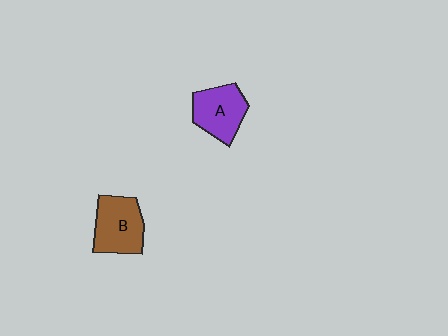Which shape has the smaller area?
Shape A (purple).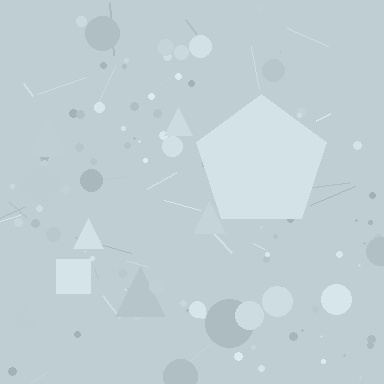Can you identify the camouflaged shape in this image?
The camouflaged shape is a pentagon.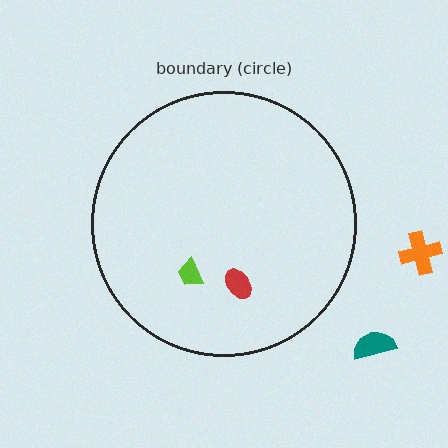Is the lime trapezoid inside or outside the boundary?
Inside.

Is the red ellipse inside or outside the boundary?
Inside.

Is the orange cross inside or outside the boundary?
Outside.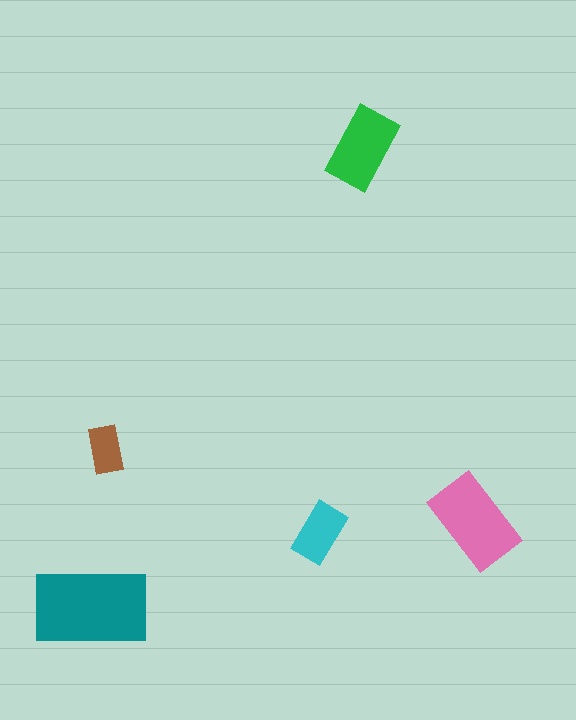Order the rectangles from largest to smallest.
the teal one, the pink one, the green one, the cyan one, the brown one.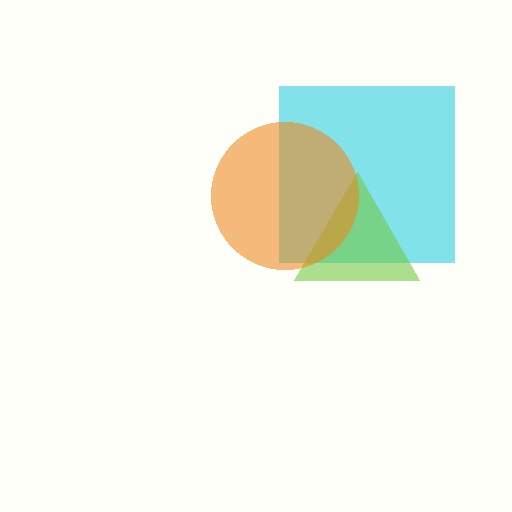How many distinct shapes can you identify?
There are 3 distinct shapes: a cyan square, a lime triangle, an orange circle.